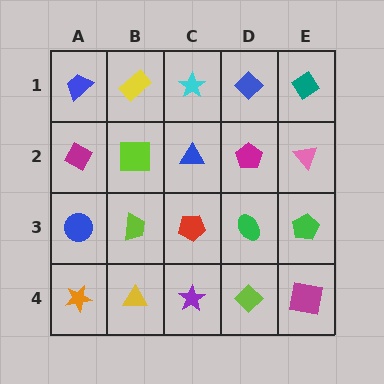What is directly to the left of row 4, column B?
An orange star.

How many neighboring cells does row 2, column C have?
4.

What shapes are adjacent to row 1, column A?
A magenta diamond (row 2, column A), a yellow rectangle (row 1, column B).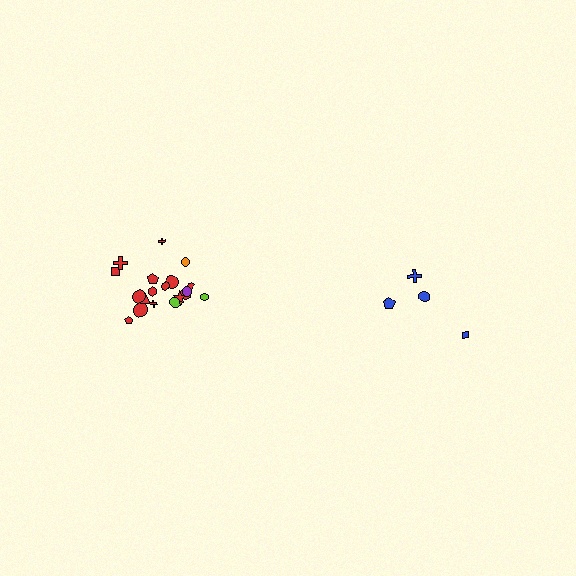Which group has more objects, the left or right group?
The left group.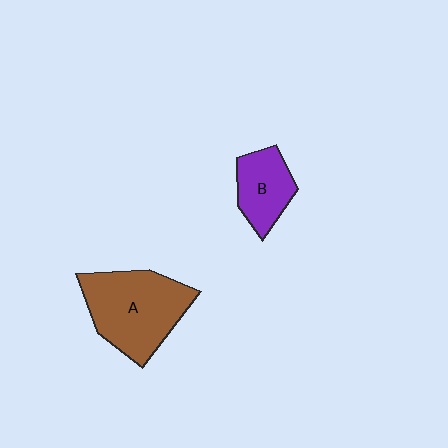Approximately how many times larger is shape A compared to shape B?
Approximately 1.9 times.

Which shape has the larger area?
Shape A (brown).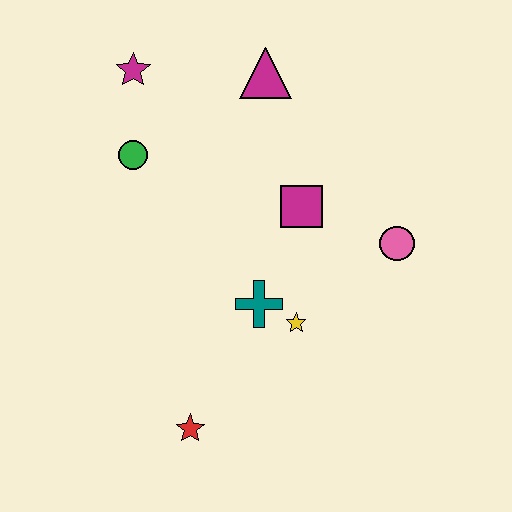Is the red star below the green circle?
Yes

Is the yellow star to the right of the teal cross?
Yes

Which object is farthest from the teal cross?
The magenta star is farthest from the teal cross.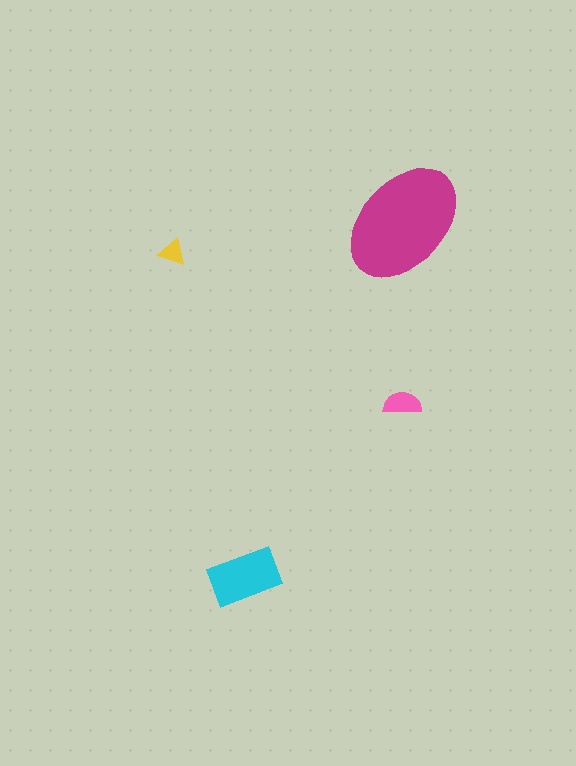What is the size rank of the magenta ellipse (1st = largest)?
1st.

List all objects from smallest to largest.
The yellow triangle, the pink semicircle, the cyan rectangle, the magenta ellipse.